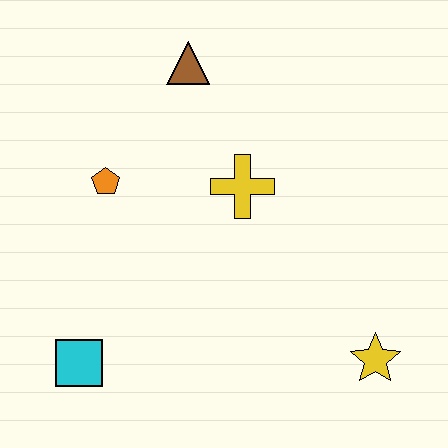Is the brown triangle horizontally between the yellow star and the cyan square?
Yes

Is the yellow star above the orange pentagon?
No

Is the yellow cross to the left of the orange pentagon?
No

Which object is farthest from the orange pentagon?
The yellow star is farthest from the orange pentagon.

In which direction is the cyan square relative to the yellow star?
The cyan square is to the left of the yellow star.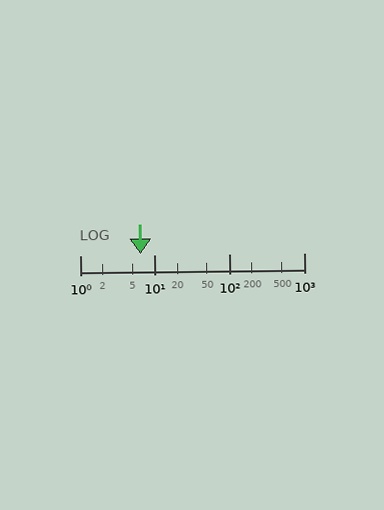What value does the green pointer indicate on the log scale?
The pointer indicates approximately 6.5.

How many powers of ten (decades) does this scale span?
The scale spans 3 decades, from 1 to 1000.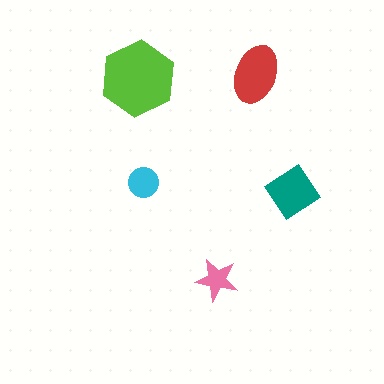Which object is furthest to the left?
The lime hexagon is leftmost.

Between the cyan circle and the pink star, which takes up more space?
The cyan circle.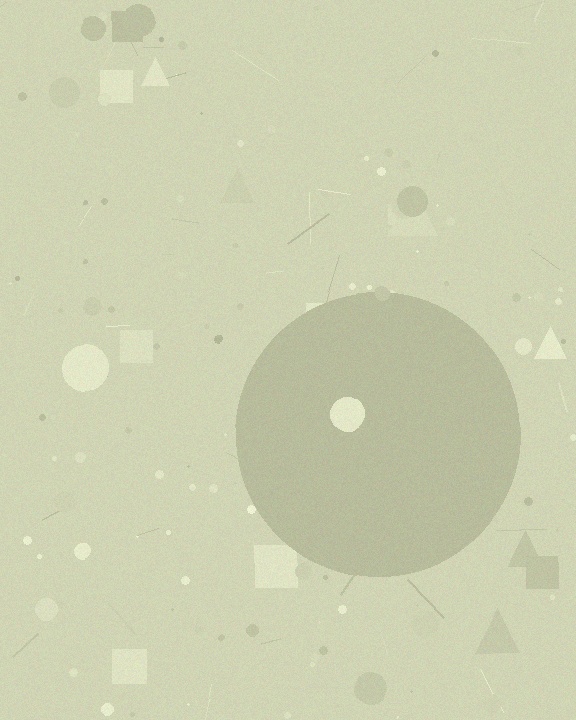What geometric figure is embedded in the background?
A circle is embedded in the background.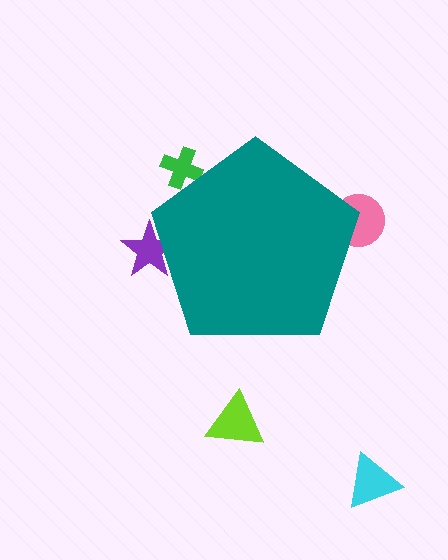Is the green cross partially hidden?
Yes, the green cross is partially hidden behind the teal pentagon.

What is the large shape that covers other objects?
A teal pentagon.